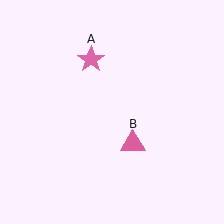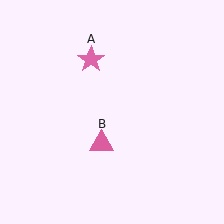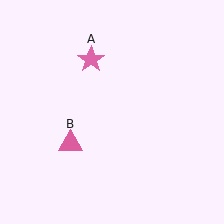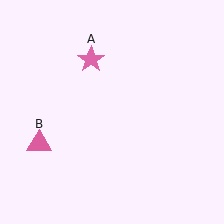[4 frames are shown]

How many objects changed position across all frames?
1 object changed position: pink triangle (object B).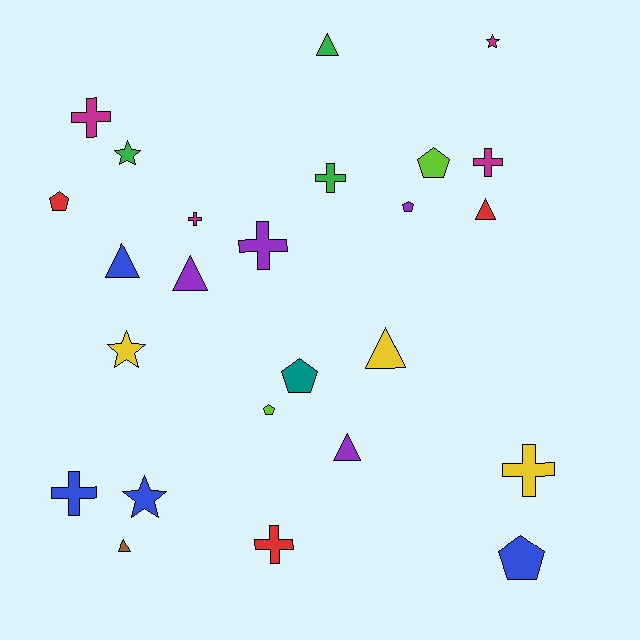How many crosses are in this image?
There are 8 crosses.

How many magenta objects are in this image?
There are 4 magenta objects.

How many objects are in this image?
There are 25 objects.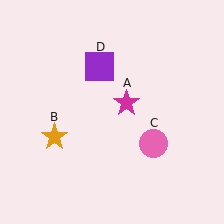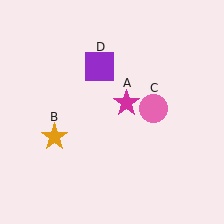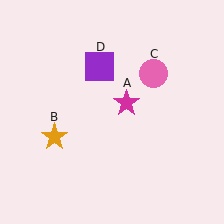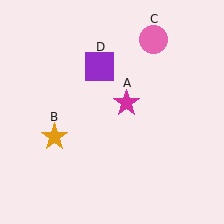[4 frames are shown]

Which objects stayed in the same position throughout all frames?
Magenta star (object A) and orange star (object B) and purple square (object D) remained stationary.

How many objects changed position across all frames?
1 object changed position: pink circle (object C).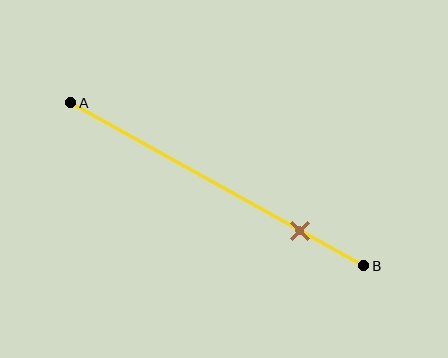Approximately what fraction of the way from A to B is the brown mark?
The brown mark is approximately 80% of the way from A to B.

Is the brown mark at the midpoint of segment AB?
No, the mark is at about 80% from A, not at the 50% midpoint.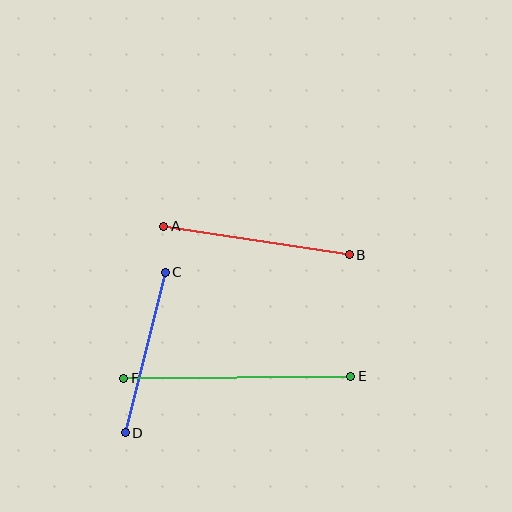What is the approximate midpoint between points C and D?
The midpoint is at approximately (145, 353) pixels.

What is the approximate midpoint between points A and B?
The midpoint is at approximately (257, 240) pixels.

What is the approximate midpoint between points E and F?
The midpoint is at approximately (237, 377) pixels.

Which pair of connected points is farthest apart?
Points E and F are farthest apart.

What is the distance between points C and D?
The distance is approximately 165 pixels.